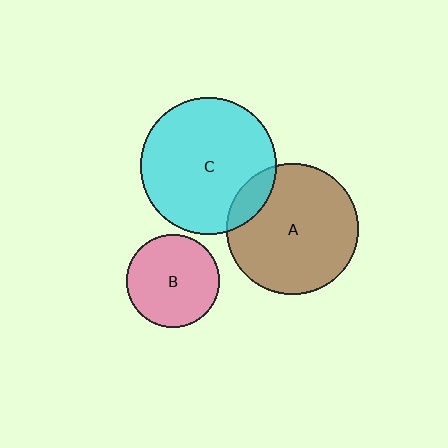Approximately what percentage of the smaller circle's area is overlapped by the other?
Approximately 10%.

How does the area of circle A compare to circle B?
Approximately 2.0 times.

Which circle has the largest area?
Circle C (cyan).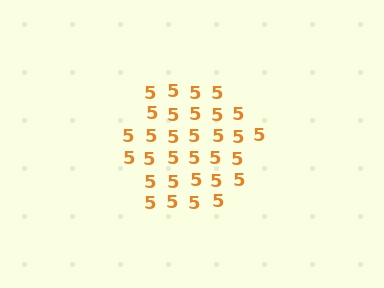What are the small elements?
The small elements are digit 5's.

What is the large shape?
The large shape is a hexagon.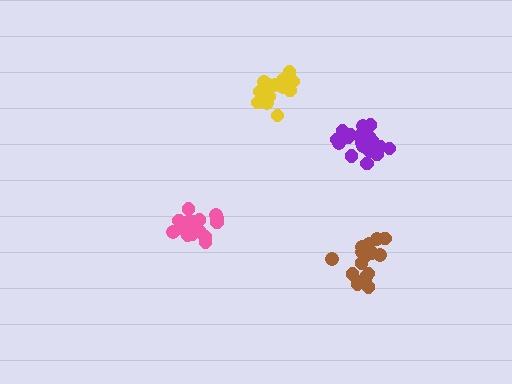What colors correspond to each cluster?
The clusters are colored: purple, pink, yellow, brown.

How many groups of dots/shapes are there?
There are 4 groups.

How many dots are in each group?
Group 1: 19 dots, Group 2: 19 dots, Group 3: 14 dots, Group 4: 16 dots (68 total).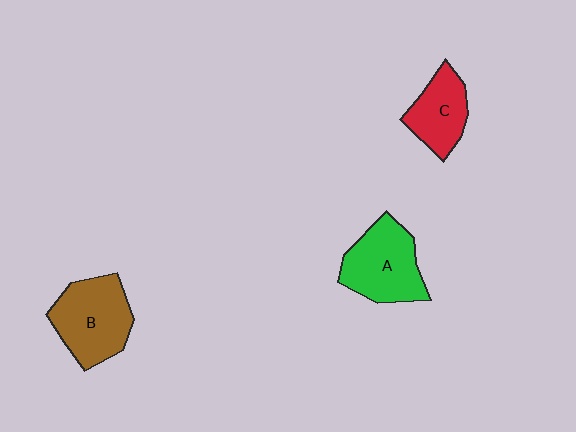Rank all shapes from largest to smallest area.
From largest to smallest: B (brown), A (green), C (red).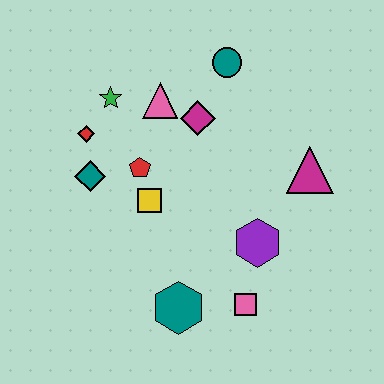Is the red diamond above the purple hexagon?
Yes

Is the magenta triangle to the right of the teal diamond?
Yes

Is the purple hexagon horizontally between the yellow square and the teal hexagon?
No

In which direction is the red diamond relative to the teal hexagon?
The red diamond is above the teal hexagon.